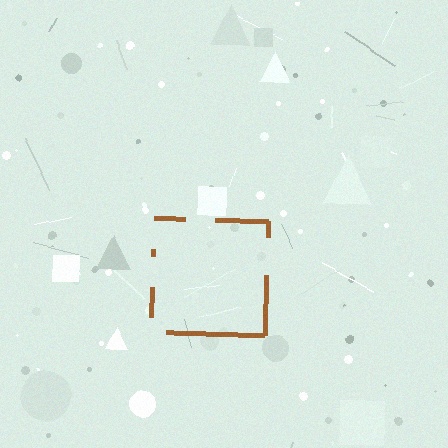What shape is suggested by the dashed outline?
The dashed outline suggests a square.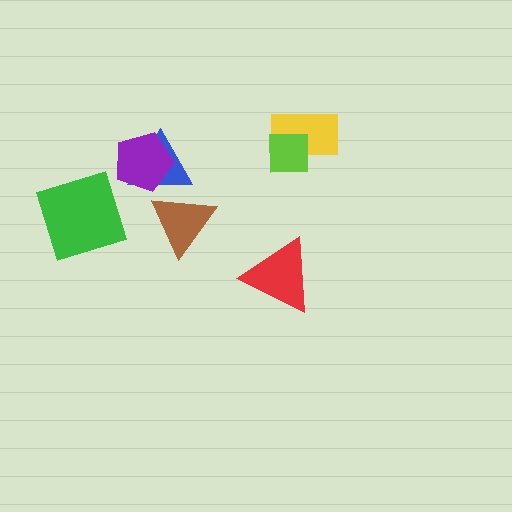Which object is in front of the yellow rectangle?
The lime square is in front of the yellow rectangle.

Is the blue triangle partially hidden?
Yes, it is partially covered by another shape.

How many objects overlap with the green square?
0 objects overlap with the green square.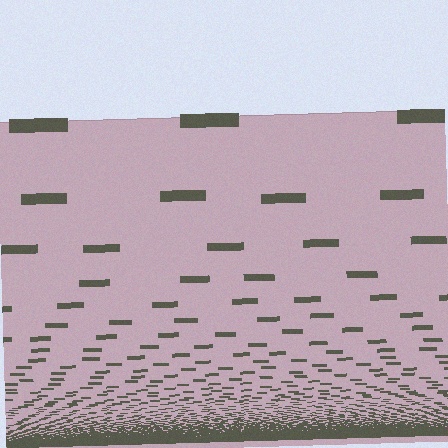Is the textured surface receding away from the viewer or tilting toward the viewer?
The surface appears to tilt toward the viewer. Texture elements get larger and sparser toward the top.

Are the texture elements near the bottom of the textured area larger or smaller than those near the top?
Smaller. The gradient is inverted — elements near the bottom are smaller and denser.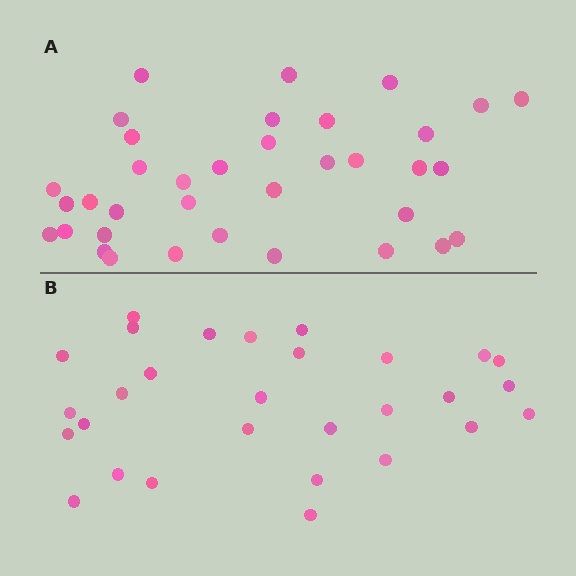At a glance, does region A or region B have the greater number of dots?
Region A (the top region) has more dots.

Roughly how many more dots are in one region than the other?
Region A has roughly 8 or so more dots than region B.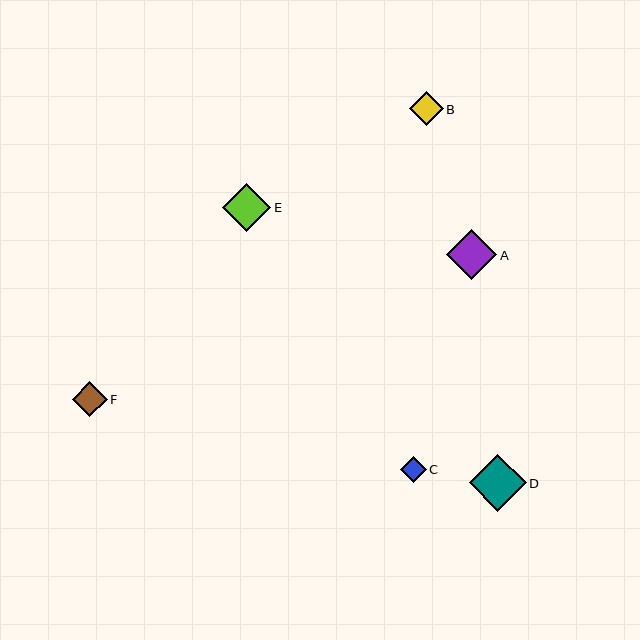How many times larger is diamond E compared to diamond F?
Diamond E is approximately 1.4 times the size of diamond F.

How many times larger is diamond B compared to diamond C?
Diamond B is approximately 1.3 times the size of diamond C.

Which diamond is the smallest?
Diamond C is the smallest with a size of approximately 26 pixels.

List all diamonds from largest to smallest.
From largest to smallest: D, A, E, F, B, C.